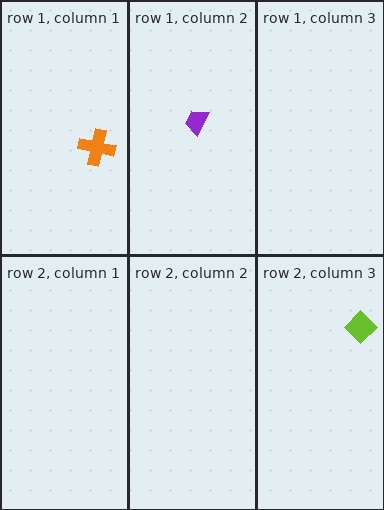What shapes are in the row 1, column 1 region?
The orange cross.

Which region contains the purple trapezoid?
The row 1, column 2 region.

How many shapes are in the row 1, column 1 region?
1.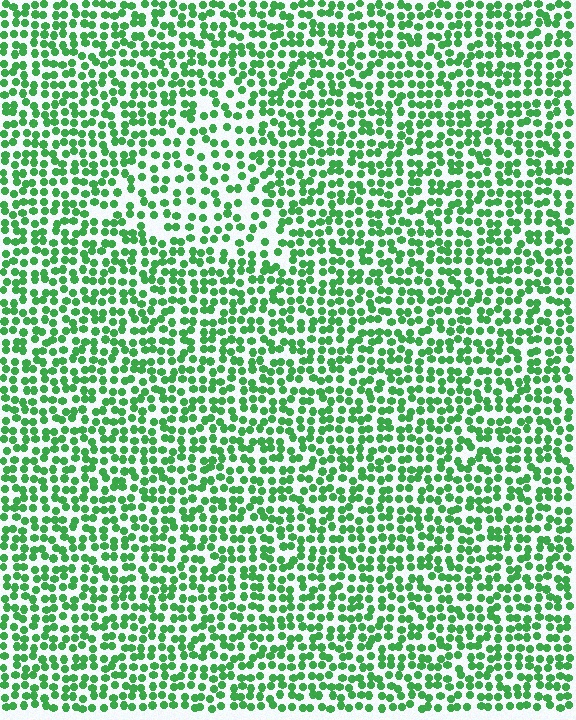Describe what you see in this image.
The image contains small green elements arranged at two different densities. A triangle-shaped region is visible where the elements are less densely packed than the surrounding area.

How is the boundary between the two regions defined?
The boundary is defined by a change in element density (approximately 1.6x ratio). All elements are the same color, size, and shape.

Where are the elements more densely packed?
The elements are more densely packed outside the triangle boundary.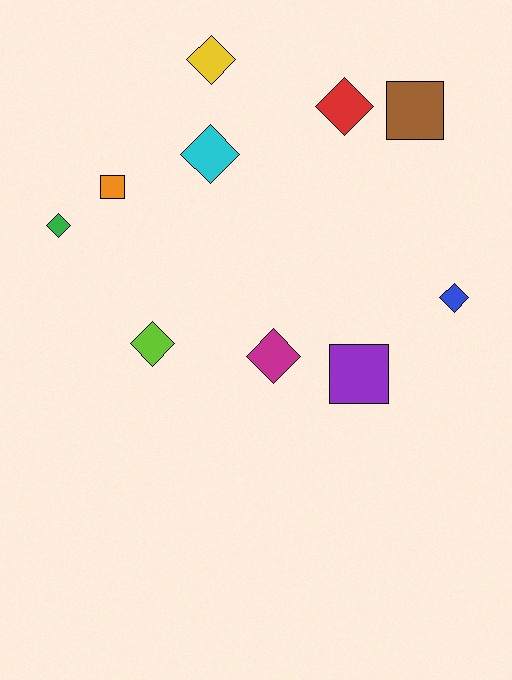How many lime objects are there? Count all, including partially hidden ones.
There is 1 lime object.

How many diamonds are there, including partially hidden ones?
There are 7 diamonds.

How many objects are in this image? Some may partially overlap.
There are 10 objects.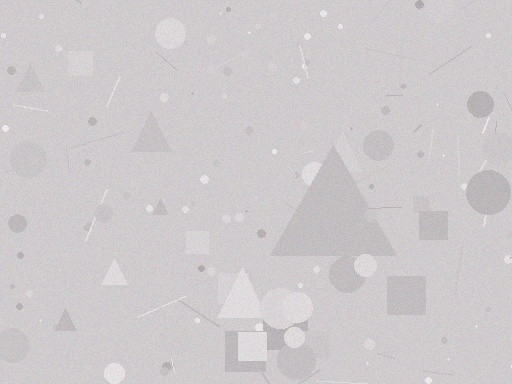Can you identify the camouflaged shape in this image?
The camouflaged shape is a triangle.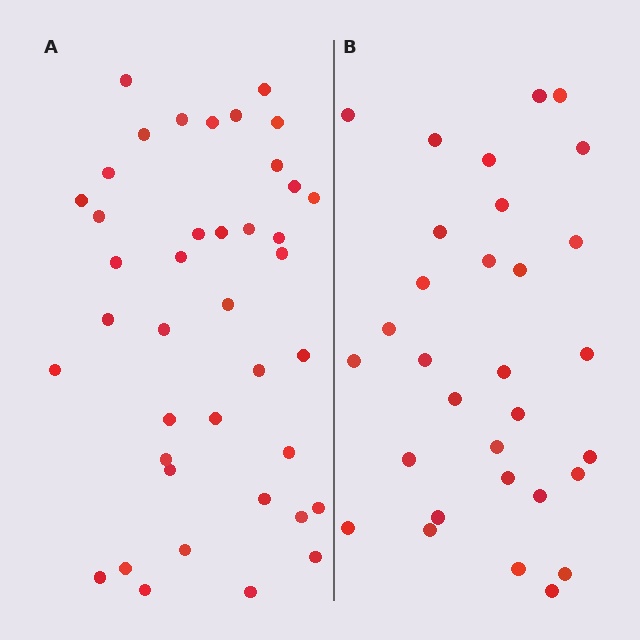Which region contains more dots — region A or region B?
Region A (the left region) has more dots.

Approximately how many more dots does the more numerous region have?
Region A has roughly 8 or so more dots than region B.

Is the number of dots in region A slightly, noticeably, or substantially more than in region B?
Region A has noticeably more, but not dramatically so. The ratio is roughly 1.3 to 1.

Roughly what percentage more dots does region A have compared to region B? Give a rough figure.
About 30% more.